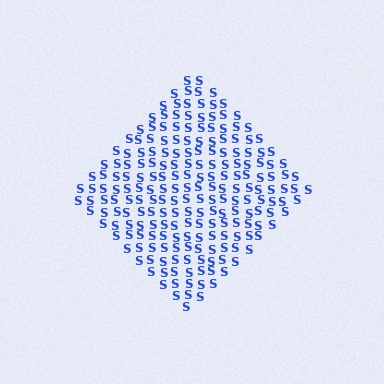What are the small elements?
The small elements are letter S's.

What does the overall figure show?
The overall figure shows a diamond.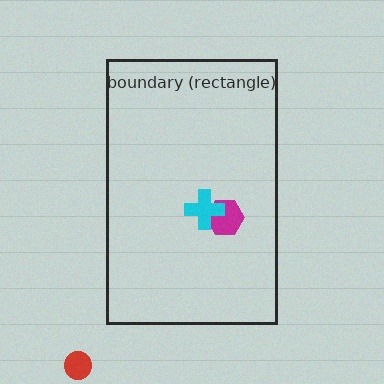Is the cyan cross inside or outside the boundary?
Inside.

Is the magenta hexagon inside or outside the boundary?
Inside.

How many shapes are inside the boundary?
2 inside, 1 outside.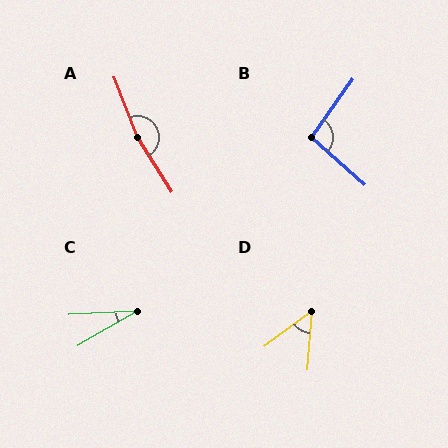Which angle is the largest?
A, at approximately 169 degrees.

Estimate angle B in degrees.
Approximately 97 degrees.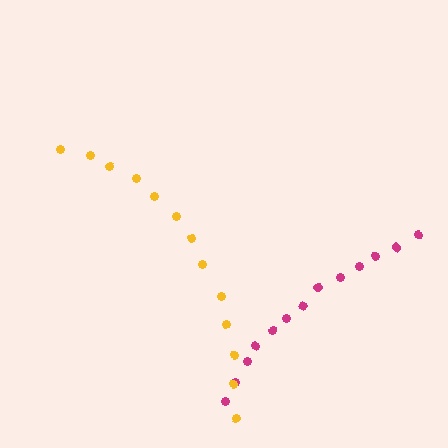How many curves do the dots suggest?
There are 2 distinct paths.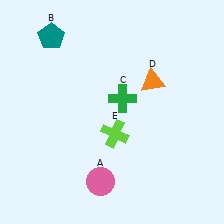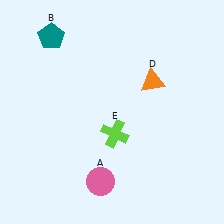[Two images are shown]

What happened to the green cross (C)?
The green cross (C) was removed in Image 2. It was in the top-right area of Image 1.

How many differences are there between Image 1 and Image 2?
There is 1 difference between the two images.